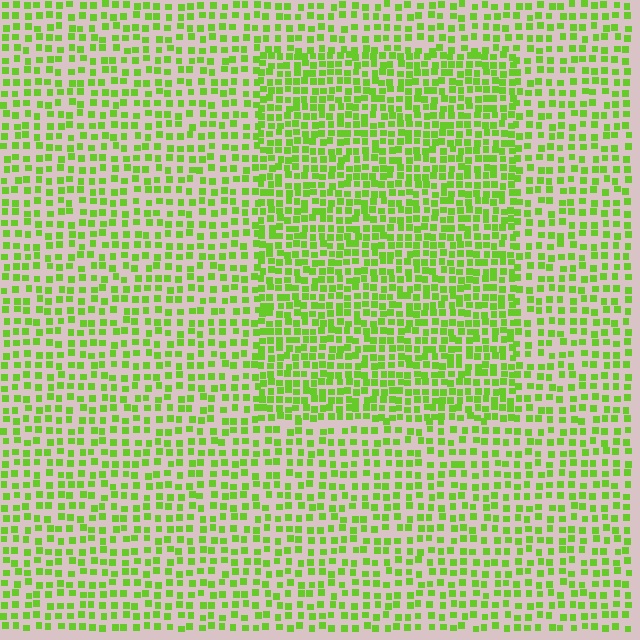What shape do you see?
I see a rectangle.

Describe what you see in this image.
The image contains small lime elements arranged at two different densities. A rectangle-shaped region is visible where the elements are more densely packed than the surrounding area.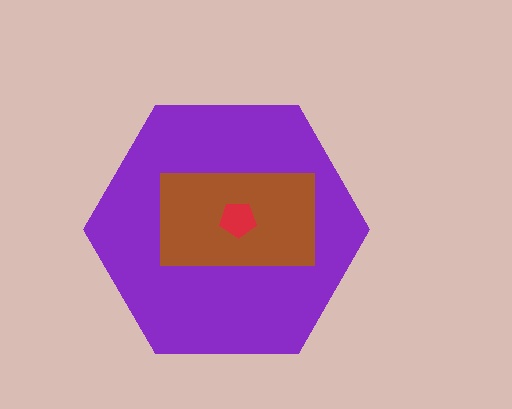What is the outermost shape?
The purple hexagon.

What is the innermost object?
The red pentagon.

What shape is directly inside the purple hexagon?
The brown rectangle.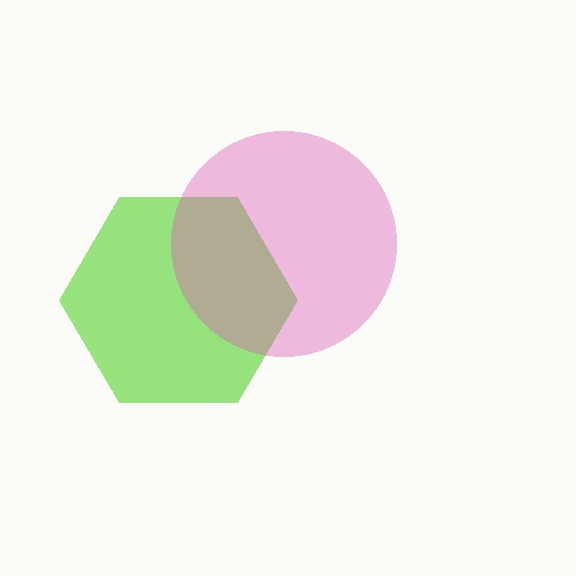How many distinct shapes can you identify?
There are 2 distinct shapes: a lime hexagon, a pink circle.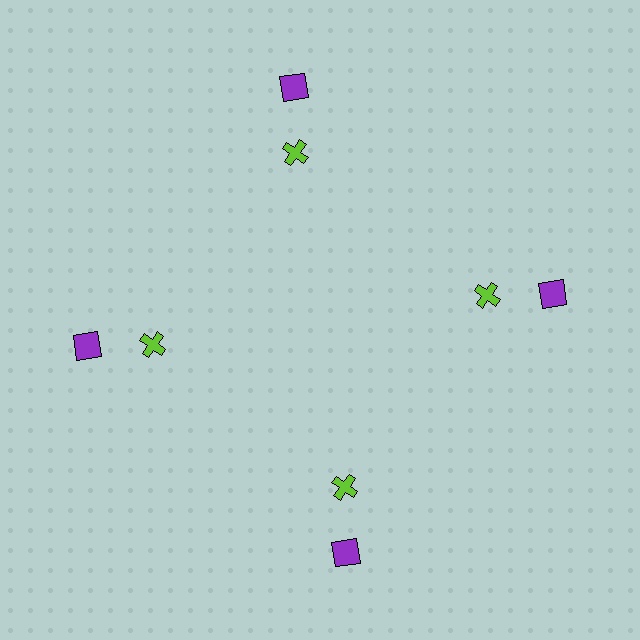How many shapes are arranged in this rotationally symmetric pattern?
There are 8 shapes, arranged in 4 groups of 2.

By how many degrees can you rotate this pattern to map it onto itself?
The pattern maps onto itself every 90 degrees of rotation.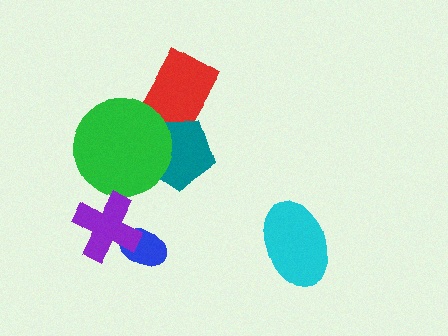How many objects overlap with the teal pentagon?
2 objects overlap with the teal pentagon.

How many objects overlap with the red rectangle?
2 objects overlap with the red rectangle.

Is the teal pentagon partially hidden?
Yes, it is partially covered by another shape.